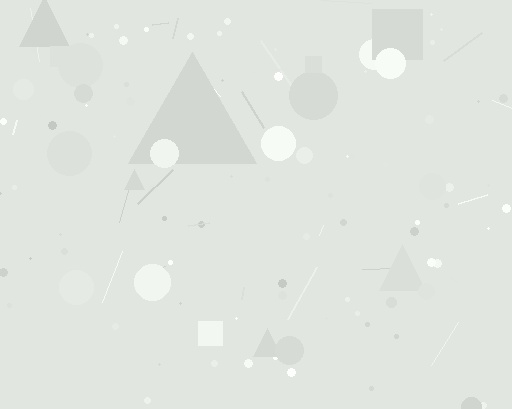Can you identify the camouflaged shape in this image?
The camouflaged shape is a triangle.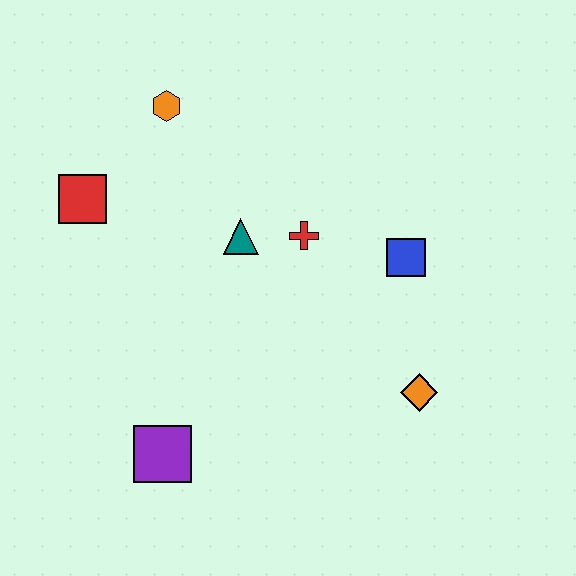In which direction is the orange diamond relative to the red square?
The orange diamond is to the right of the red square.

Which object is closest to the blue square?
The red cross is closest to the blue square.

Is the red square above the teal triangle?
Yes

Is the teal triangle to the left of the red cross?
Yes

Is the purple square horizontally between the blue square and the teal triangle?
No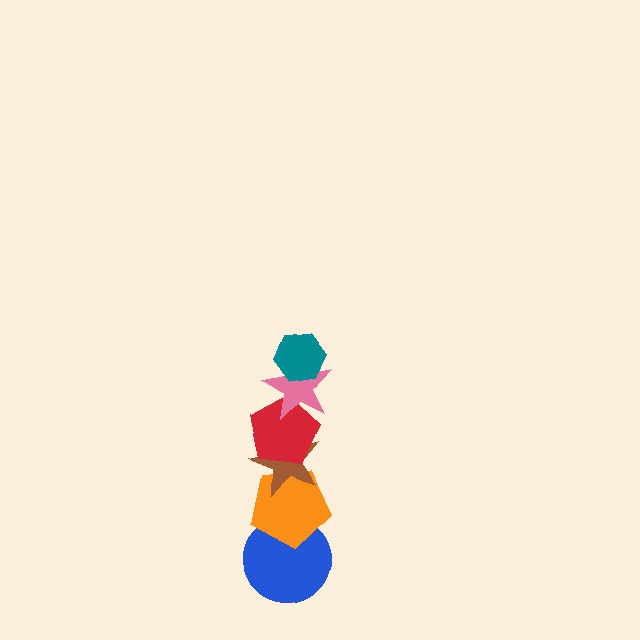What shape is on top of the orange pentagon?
The brown star is on top of the orange pentagon.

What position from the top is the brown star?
The brown star is 4th from the top.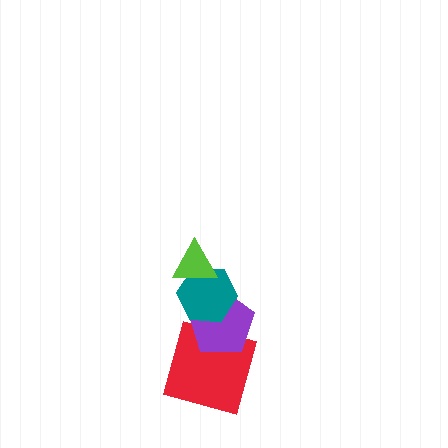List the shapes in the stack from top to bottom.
From top to bottom: the lime triangle, the teal hexagon, the purple pentagon, the red square.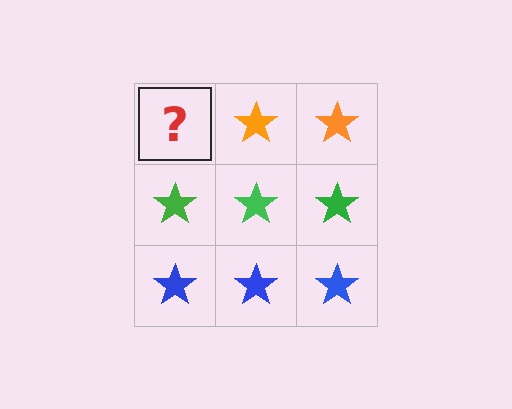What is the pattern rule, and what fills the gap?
The rule is that each row has a consistent color. The gap should be filled with an orange star.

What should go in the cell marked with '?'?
The missing cell should contain an orange star.